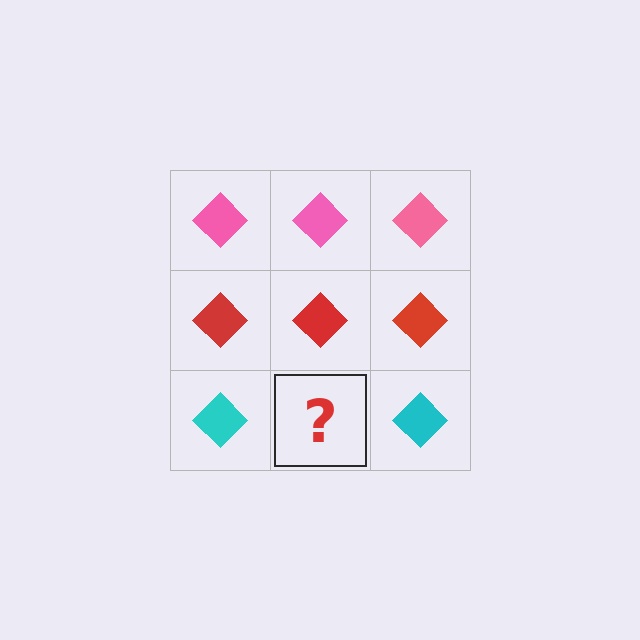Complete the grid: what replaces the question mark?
The question mark should be replaced with a cyan diamond.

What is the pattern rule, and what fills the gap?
The rule is that each row has a consistent color. The gap should be filled with a cyan diamond.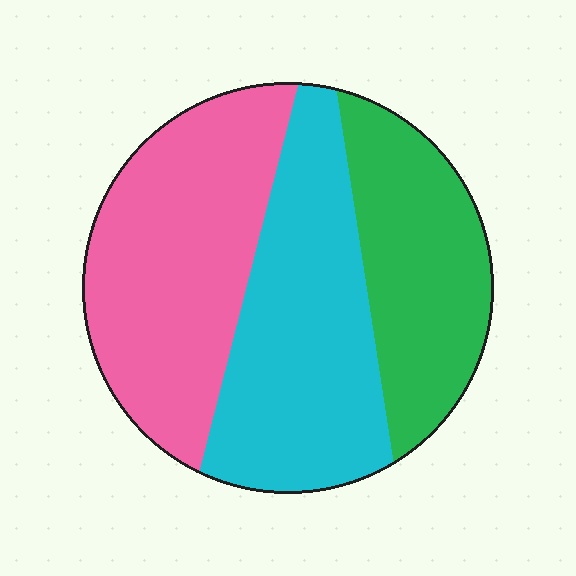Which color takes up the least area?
Green, at roughly 25%.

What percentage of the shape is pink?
Pink takes up between a third and a half of the shape.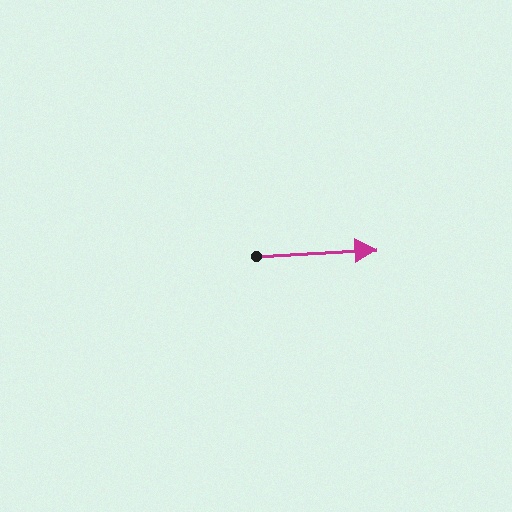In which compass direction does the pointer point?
East.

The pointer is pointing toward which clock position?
Roughly 3 o'clock.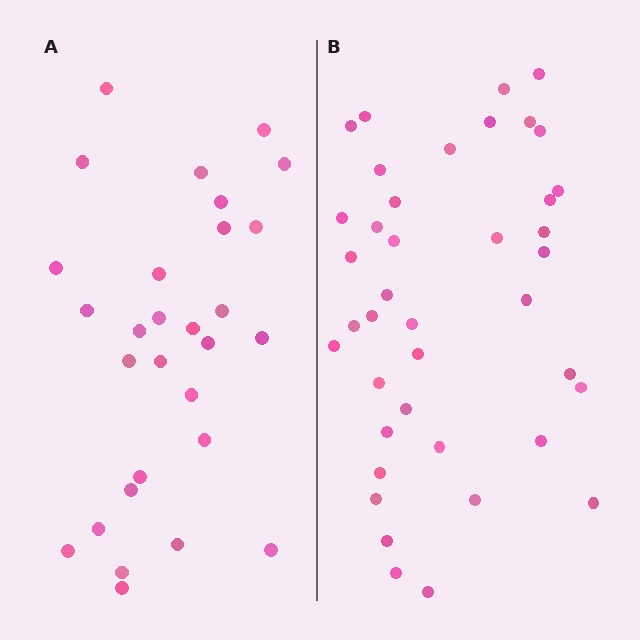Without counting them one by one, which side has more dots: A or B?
Region B (the right region) has more dots.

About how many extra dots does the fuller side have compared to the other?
Region B has roughly 12 or so more dots than region A.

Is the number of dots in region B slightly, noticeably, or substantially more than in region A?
Region B has noticeably more, but not dramatically so. The ratio is roughly 1.4 to 1.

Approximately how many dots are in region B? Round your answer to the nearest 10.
About 40 dots.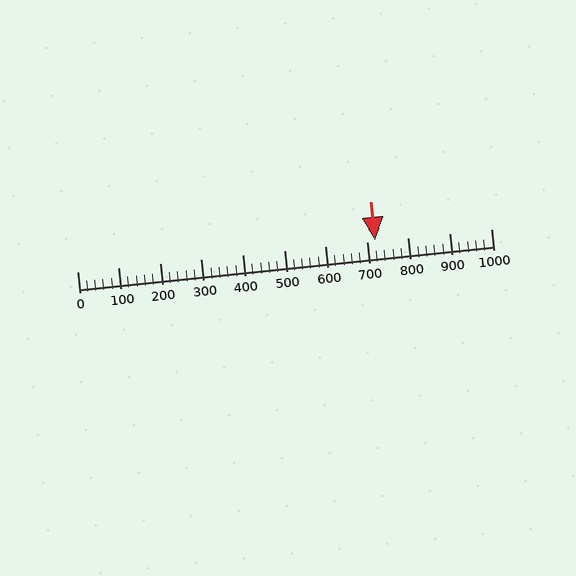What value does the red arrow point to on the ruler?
The red arrow points to approximately 721.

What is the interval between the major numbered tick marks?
The major tick marks are spaced 100 units apart.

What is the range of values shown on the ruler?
The ruler shows values from 0 to 1000.